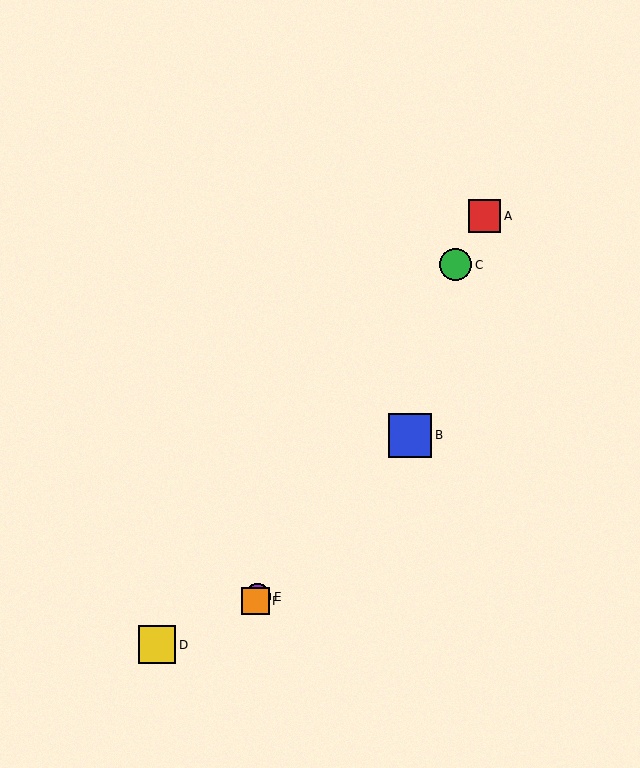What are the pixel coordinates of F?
Object F is at (255, 601).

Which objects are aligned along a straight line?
Objects A, C, E, F are aligned along a straight line.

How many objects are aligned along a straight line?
4 objects (A, C, E, F) are aligned along a straight line.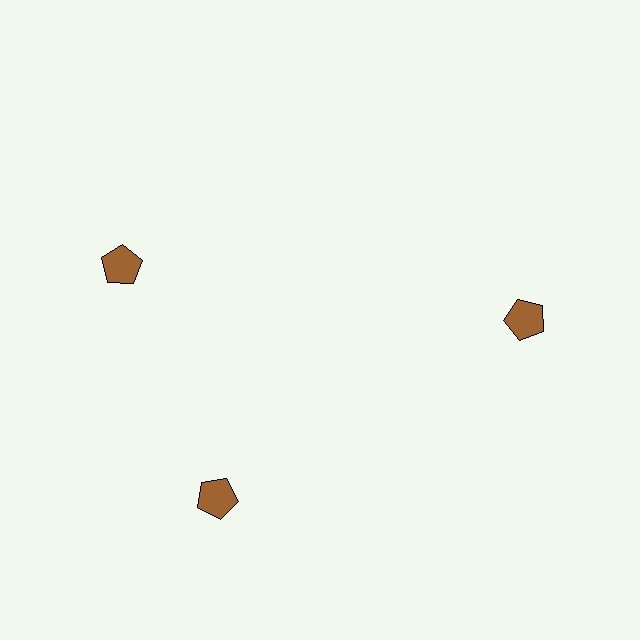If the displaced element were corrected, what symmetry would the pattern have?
It would have 3-fold rotational symmetry — the pattern would map onto itself every 120 degrees.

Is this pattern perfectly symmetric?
No. The 3 brown pentagons are arranged in a ring, but one element near the 11 o'clock position is rotated out of alignment along the ring, breaking the 3-fold rotational symmetry.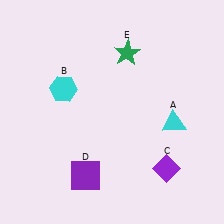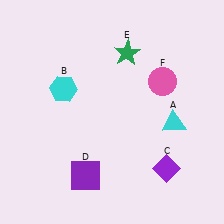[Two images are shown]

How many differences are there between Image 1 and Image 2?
There is 1 difference between the two images.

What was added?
A pink circle (F) was added in Image 2.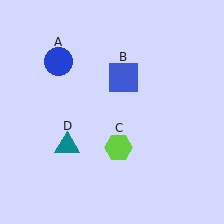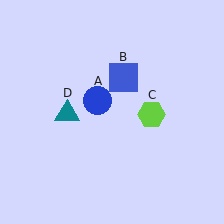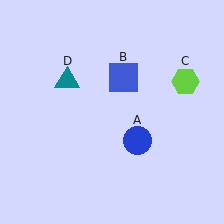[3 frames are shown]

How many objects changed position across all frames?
3 objects changed position: blue circle (object A), lime hexagon (object C), teal triangle (object D).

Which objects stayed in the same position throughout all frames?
Blue square (object B) remained stationary.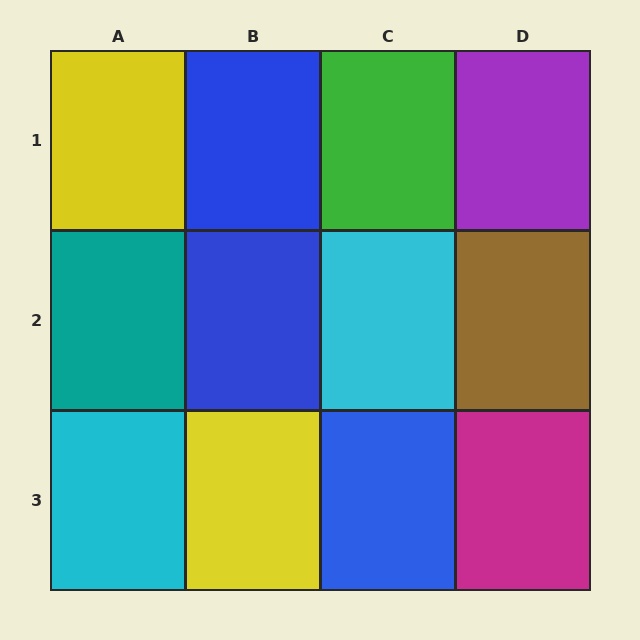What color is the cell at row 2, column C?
Cyan.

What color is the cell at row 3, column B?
Yellow.